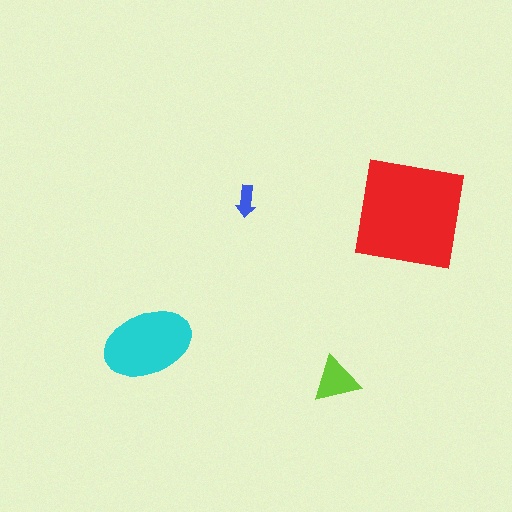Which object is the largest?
The red square.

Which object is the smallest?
The blue arrow.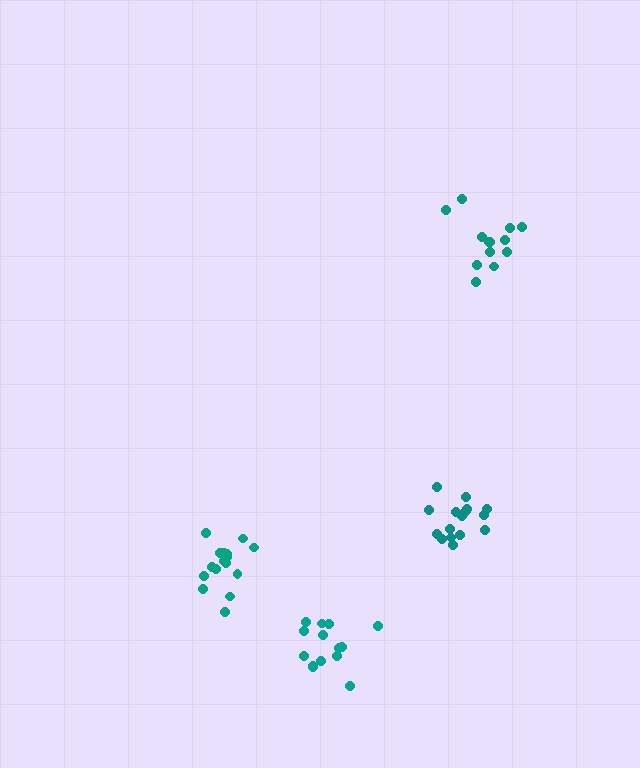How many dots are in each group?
Group 1: 16 dots, Group 2: 16 dots, Group 3: 14 dots, Group 4: 13 dots (59 total).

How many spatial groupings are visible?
There are 4 spatial groupings.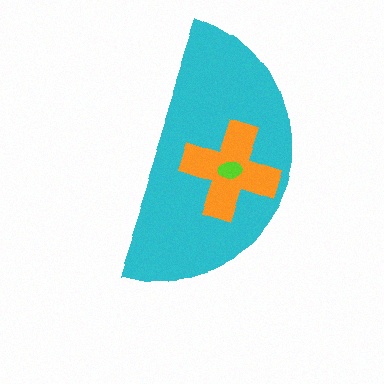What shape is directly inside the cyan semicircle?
The orange cross.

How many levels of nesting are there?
3.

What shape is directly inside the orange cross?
The lime ellipse.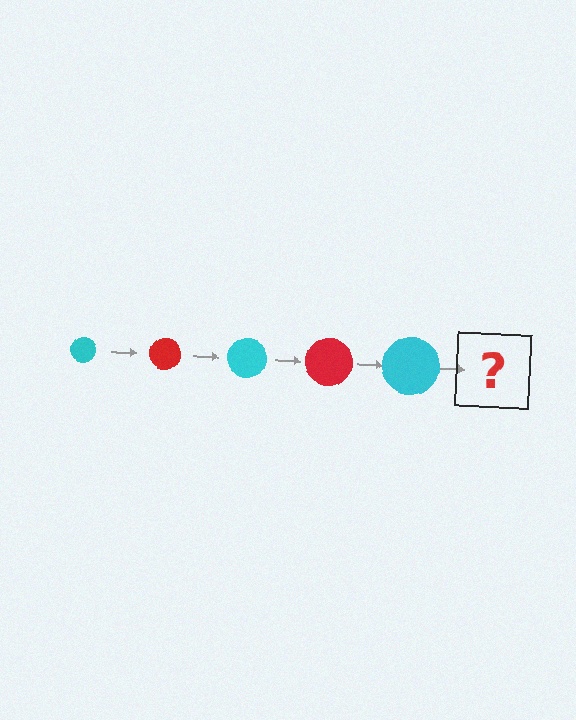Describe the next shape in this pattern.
It should be a red circle, larger than the previous one.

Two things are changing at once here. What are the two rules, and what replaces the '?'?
The two rules are that the circle grows larger each step and the color cycles through cyan and red. The '?' should be a red circle, larger than the previous one.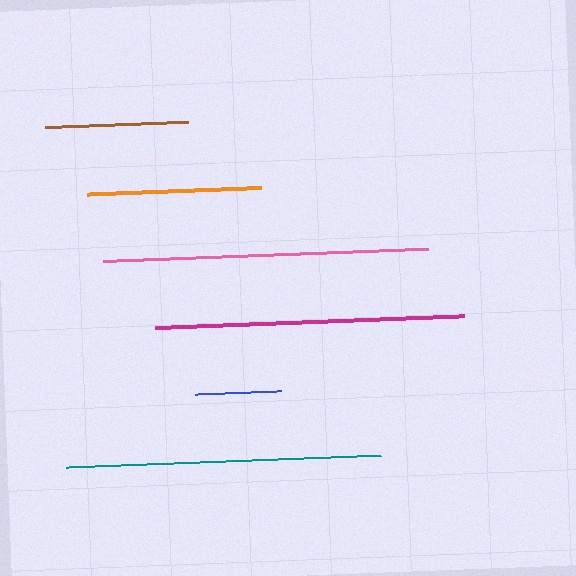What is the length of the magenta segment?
The magenta segment is approximately 309 pixels long.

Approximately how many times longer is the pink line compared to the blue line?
The pink line is approximately 3.8 times the length of the blue line.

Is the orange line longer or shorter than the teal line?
The teal line is longer than the orange line.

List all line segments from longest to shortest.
From longest to shortest: pink, teal, magenta, orange, brown, blue.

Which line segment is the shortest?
The blue line is the shortest at approximately 86 pixels.